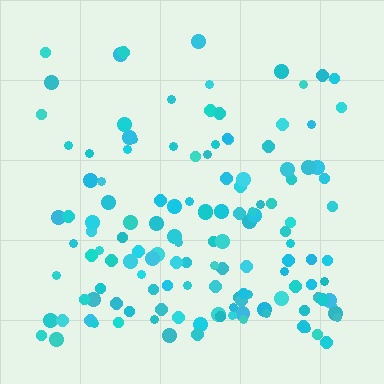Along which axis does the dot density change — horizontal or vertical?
Vertical.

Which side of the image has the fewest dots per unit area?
The top.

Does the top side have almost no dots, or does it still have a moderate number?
Still a moderate number, just noticeably fewer than the bottom.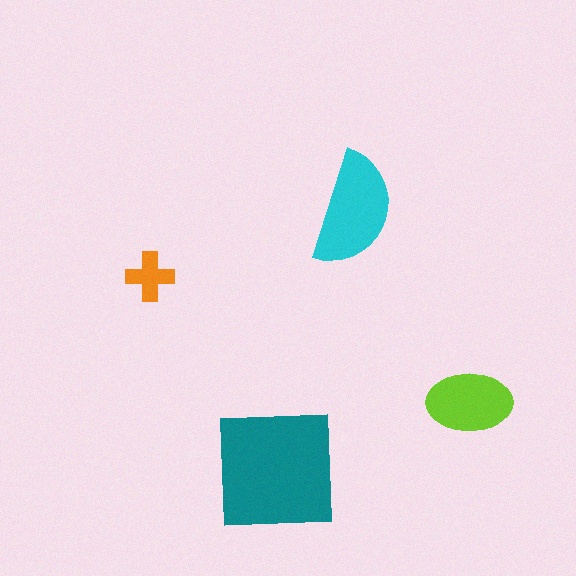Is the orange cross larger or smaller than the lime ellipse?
Smaller.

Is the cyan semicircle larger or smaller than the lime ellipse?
Larger.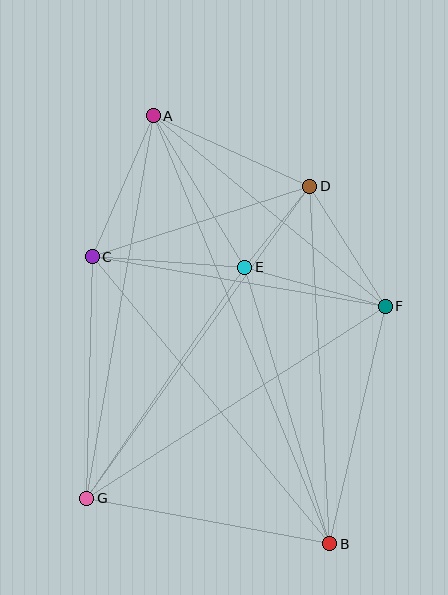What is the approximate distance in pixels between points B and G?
The distance between B and G is approximately 247 pixels.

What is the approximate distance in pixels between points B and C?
The distance between B and C is approximately 372 pixels.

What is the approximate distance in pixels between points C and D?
The distance between C and D is approximately 228 pixels.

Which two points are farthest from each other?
Points A and B are farthest from each other.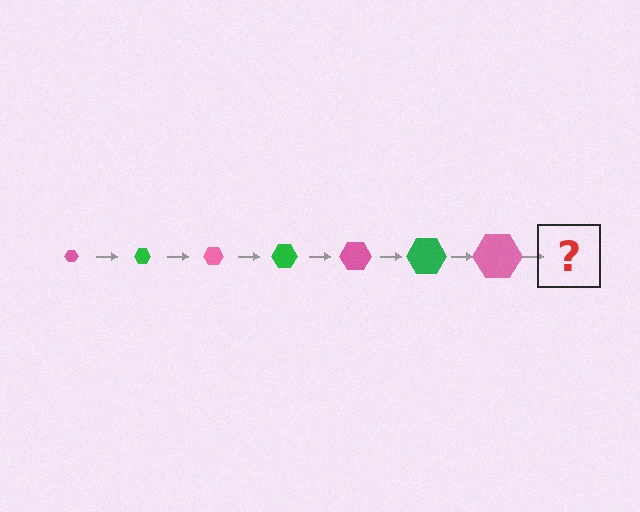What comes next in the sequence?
The next element should be a green hexagon, larger than the previous one.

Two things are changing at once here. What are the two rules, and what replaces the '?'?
The two rules are that the hexagon grows larger each step and the color cycles through pink and green. The '?' should be a green hexagon, larger than the previous one.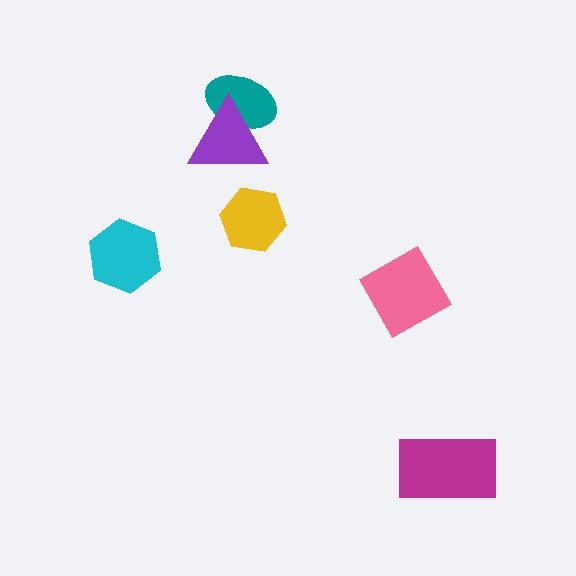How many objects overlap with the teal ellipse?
1 object overlaps with the teal ellipse.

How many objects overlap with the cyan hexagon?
0 objects overlap with the cyan hexagon.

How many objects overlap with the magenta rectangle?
0 objects overlap with the magenta rectangle.